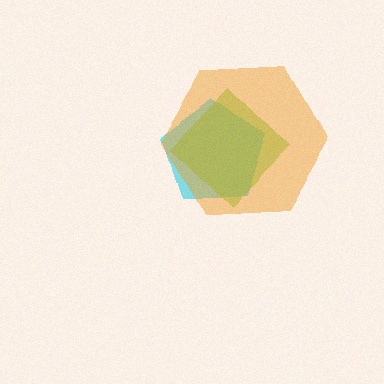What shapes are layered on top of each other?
The layered shapes are: a cyan pentagon, a lime diamond, an orange hexagon.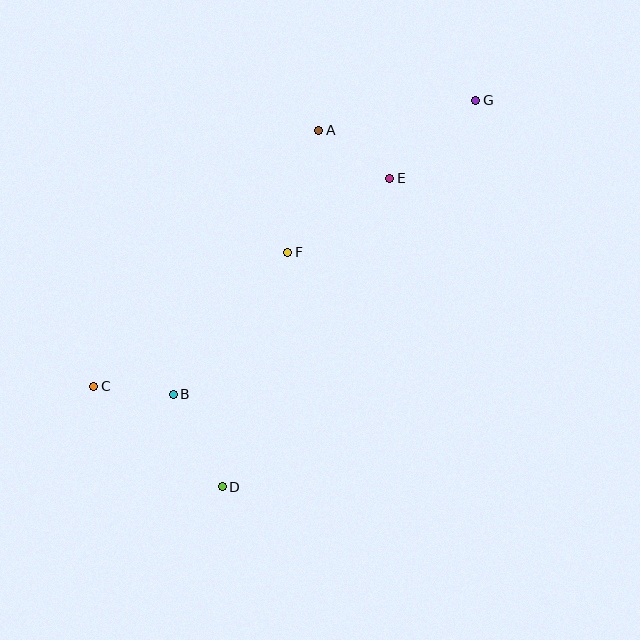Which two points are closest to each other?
Points B and C are closest to each other.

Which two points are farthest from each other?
Points C and G are farthest from each other.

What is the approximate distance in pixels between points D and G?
The distance between D and G is approximately 462 pixels.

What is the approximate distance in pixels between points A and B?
The distance between A and B is approximately 302 pixels.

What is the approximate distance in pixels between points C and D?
The distance between C and D is approximately 163 pixels.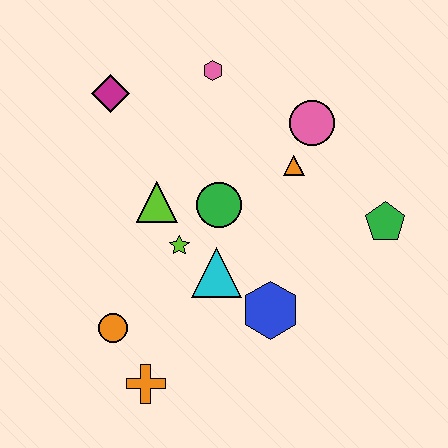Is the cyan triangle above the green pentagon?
No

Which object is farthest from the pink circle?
The orange cross is farthest from the pink circle.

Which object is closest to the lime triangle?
The lime star is closest to the lime triangle.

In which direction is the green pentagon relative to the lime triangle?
The green pentagon is to the right of the lime triangle.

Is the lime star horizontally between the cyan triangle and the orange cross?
Yes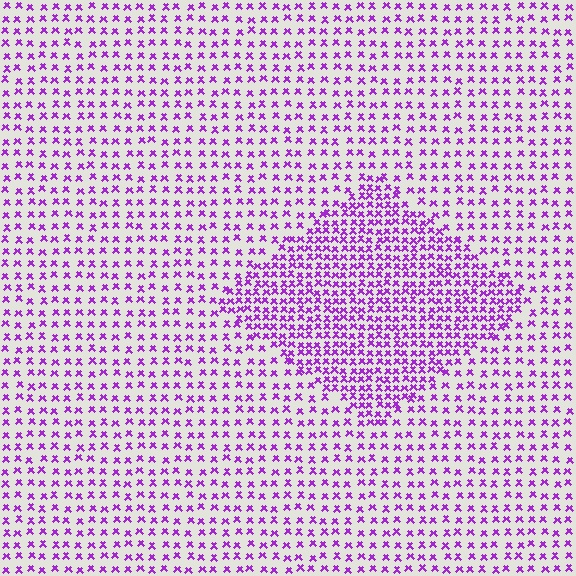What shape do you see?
I see a diamond.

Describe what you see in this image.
The image contains small purple elements arranged at two different densities. A diamond-shaped region is visible where the elements are more densely packed than the surrounding area.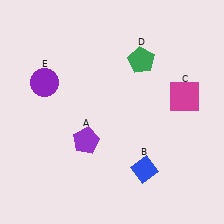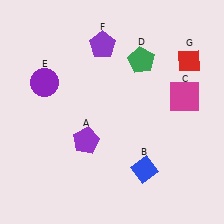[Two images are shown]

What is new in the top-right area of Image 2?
A red diamond (G) was added in the top-right area of Image 2.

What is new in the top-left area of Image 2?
A purple pentagon (F) was added in the top-left area of Image 2.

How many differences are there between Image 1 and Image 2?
There are 2 differences between the two images.